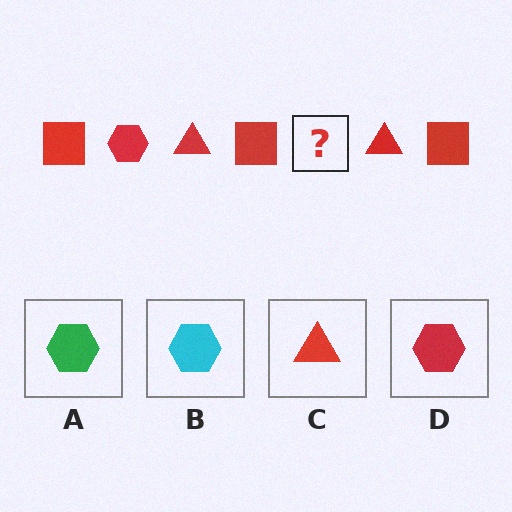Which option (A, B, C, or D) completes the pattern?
D.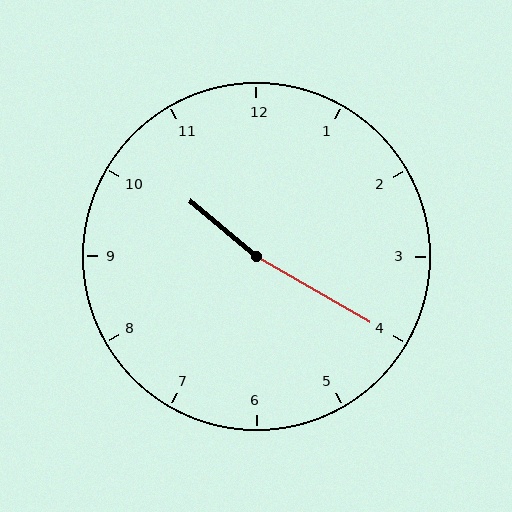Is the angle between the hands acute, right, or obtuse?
It is obtuse.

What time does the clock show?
10:20.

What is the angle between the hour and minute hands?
Approximately 170 degrees.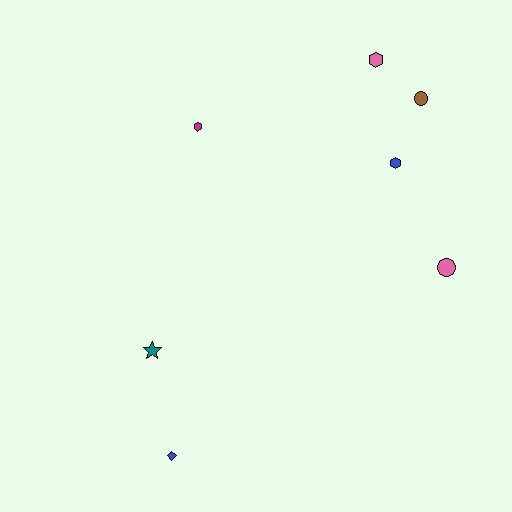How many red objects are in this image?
There are no red objects.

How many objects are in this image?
There are 7 objects.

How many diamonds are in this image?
There is 1 diamond.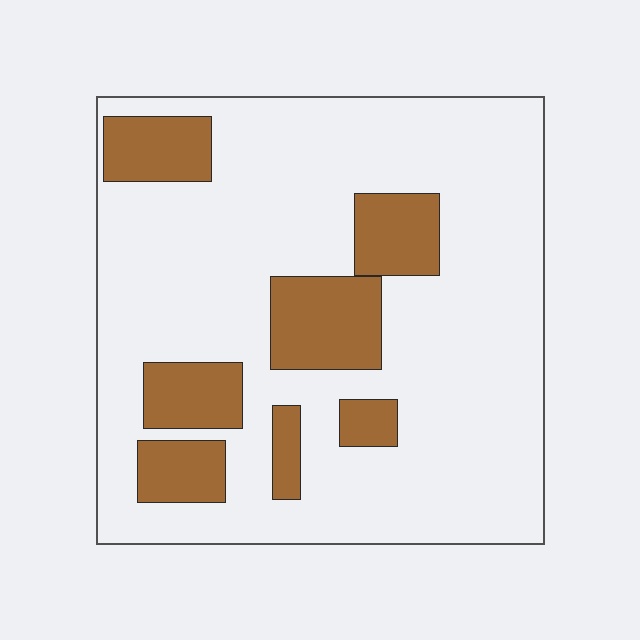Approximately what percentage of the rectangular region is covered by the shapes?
Approximately 20%.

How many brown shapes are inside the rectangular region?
7.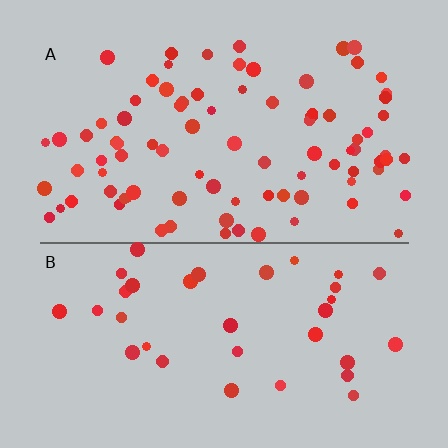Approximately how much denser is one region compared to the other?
Approximately 2.4× — region A over region B.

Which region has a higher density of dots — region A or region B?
A (the top).